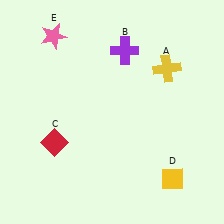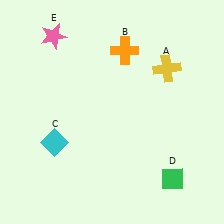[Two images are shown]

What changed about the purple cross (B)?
In Image 1, B is purple. In Image 2, it changed to orange.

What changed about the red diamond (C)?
In Image 1, C is red. In Image 2, it changed to cyan.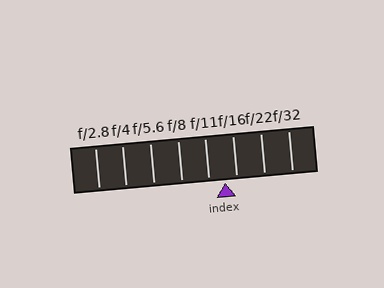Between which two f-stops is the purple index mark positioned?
The index mark is between f/11 and f/16.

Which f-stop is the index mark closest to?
The index mark is closest to f/16.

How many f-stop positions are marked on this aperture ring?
There are 8 f-stop positions marked.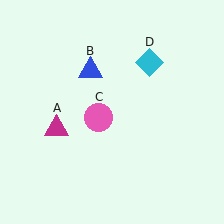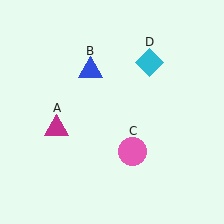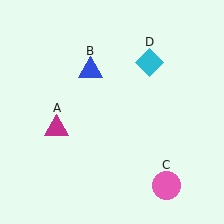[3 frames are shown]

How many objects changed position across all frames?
1 object changed position: pink circle (object C).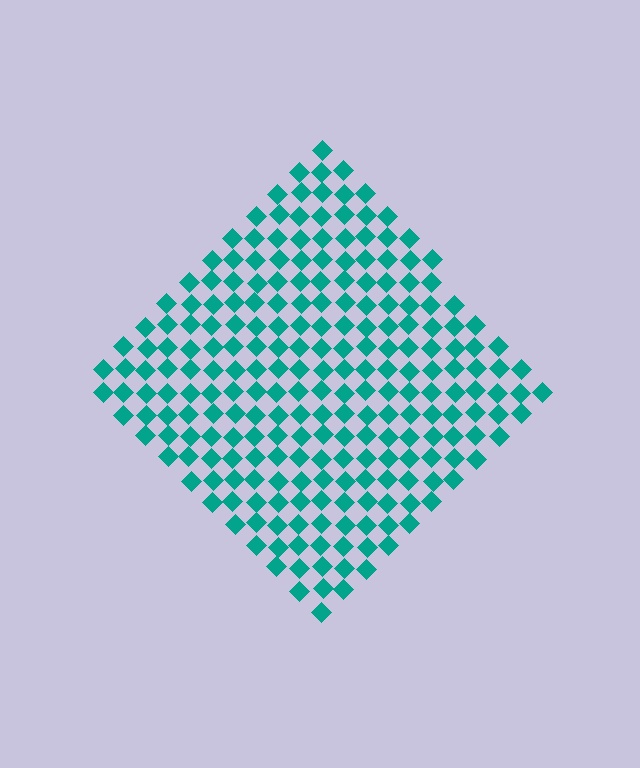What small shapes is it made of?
It is made of small diamonds.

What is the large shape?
The large shape is a diamond.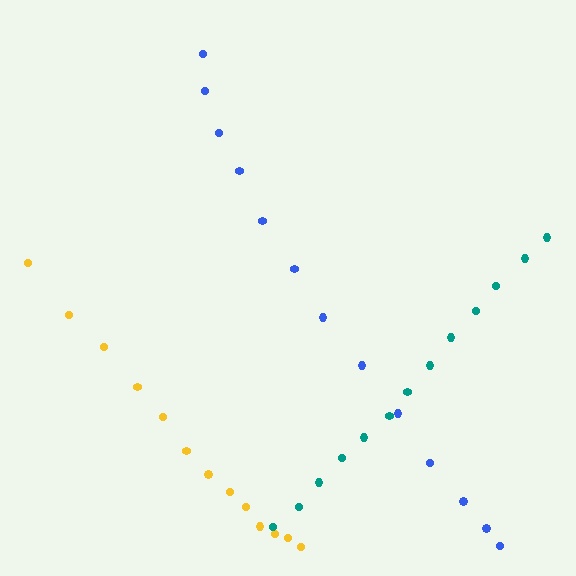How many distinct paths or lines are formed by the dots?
There are 3 distinct paths.